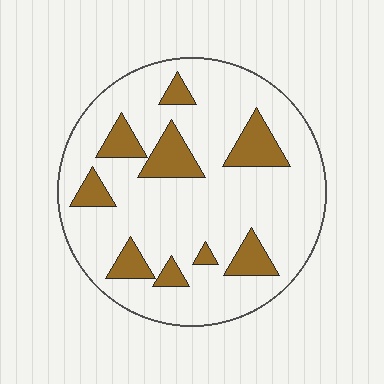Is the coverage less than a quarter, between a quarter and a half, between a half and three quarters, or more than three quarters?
Less than a quarter.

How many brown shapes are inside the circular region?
9.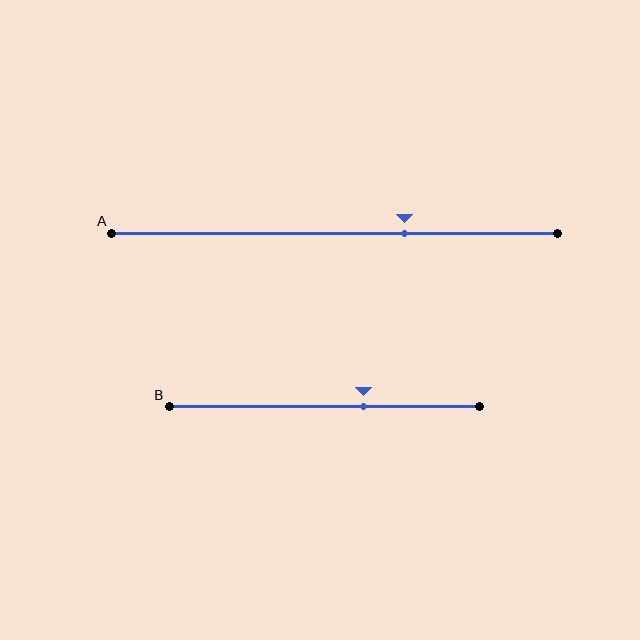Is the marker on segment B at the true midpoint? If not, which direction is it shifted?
No, the marker on segment B is shifted to the right by about 13% of the segment length.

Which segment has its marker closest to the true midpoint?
Segment B has its marker closest to the true midpoint.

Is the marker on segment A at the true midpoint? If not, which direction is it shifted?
No, the marker on segment A is shifted to the right by about 16% of the segment length.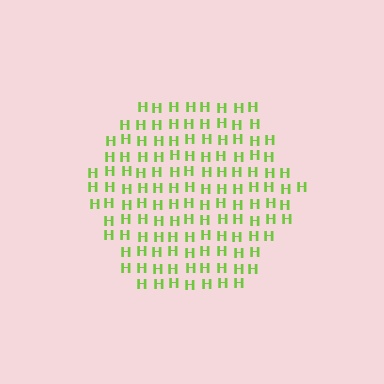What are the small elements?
The small elements are letter H's.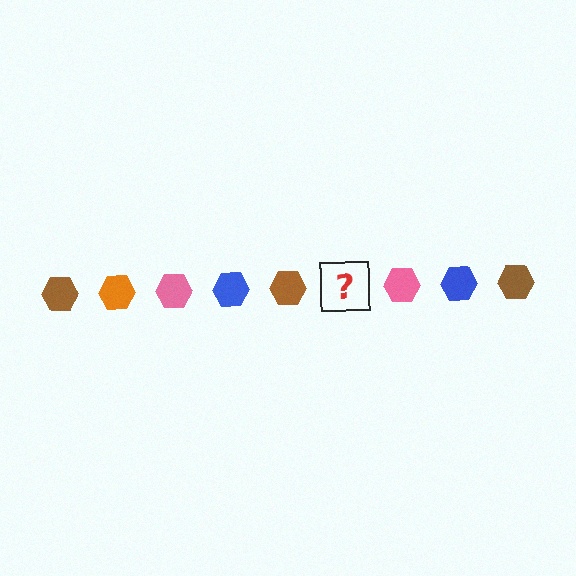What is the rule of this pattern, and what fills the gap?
The rule is that the pattern cycles through brown, orange, pink, blue hexagons. The gap should be filled with an orange hexagon.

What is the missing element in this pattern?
The missing element is an orange hexagon.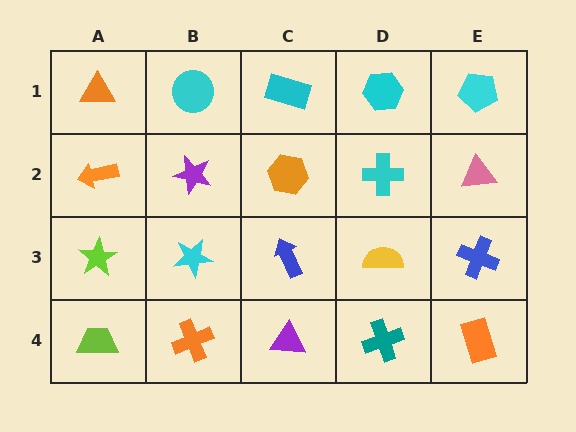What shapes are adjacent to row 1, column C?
An orange hexagon (row 2, column C), a cyan circle (row 1, column B), a cyan hexagon (row 1, column D).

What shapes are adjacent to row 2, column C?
A cyan rectangle (row 1, column C), a blue arrow (row 3, column C), a purple star (row 2, column B), a cyan cross (row 2, column D).